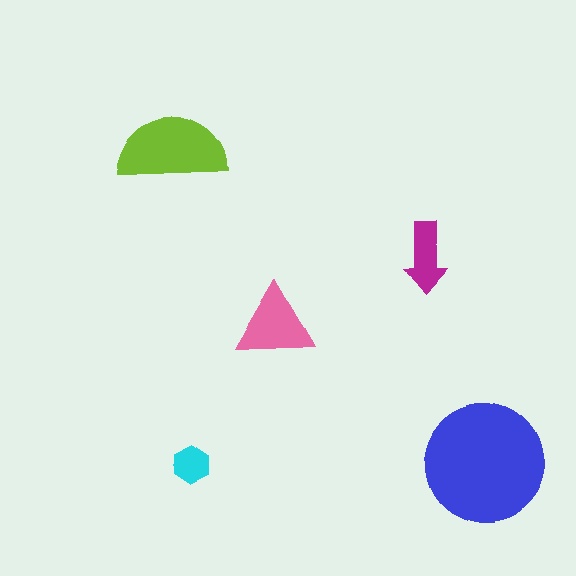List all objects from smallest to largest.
The cyan hexagon, the magenta arrow, the pink triangle, the lime semicircle, the blue circle.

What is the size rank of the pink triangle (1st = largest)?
3rd.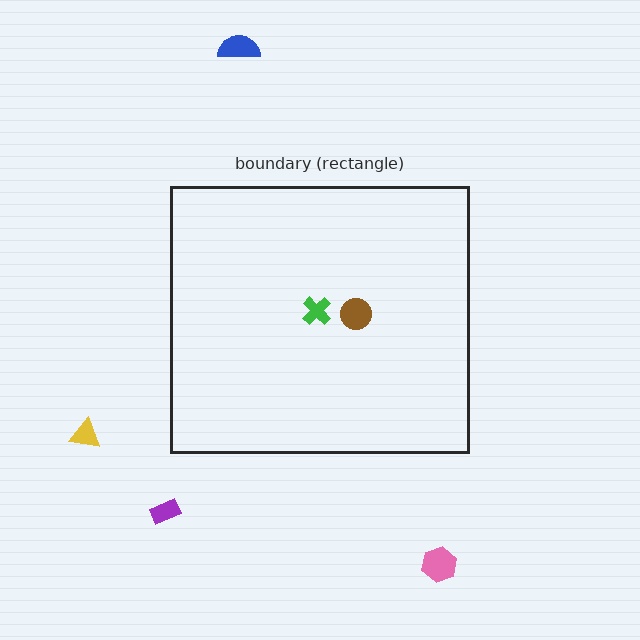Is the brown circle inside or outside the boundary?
Inside.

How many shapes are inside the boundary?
2 inside, 4 outside.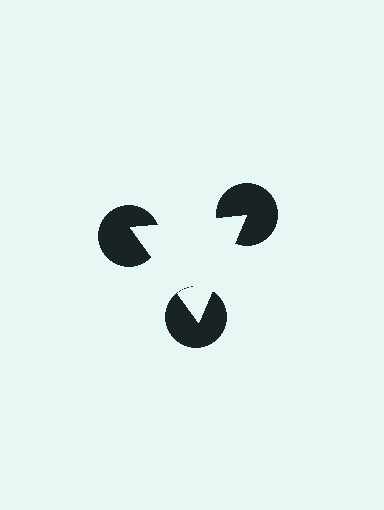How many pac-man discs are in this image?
There are 3 — one at each vertex of the illusory triangle.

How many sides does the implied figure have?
3 sides.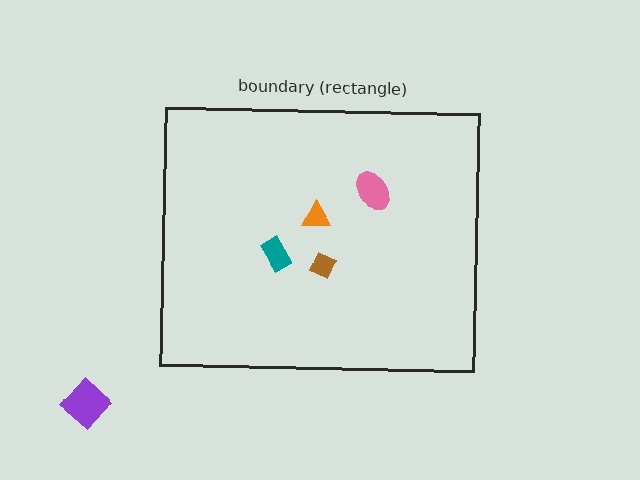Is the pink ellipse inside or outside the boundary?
Inside.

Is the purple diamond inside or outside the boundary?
Outside.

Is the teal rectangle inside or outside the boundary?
Inside.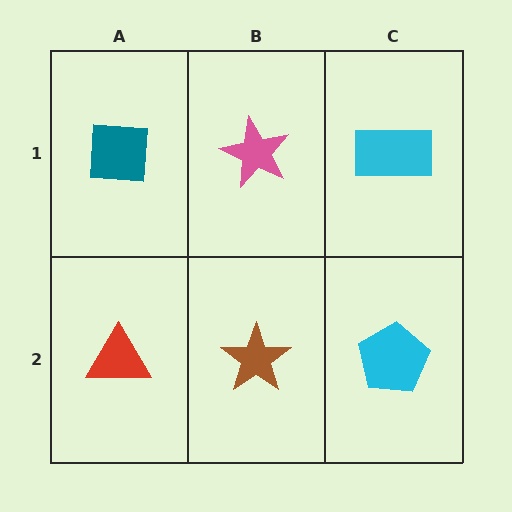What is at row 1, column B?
A pink star.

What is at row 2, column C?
A cyan pentagon.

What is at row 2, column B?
A brown star.